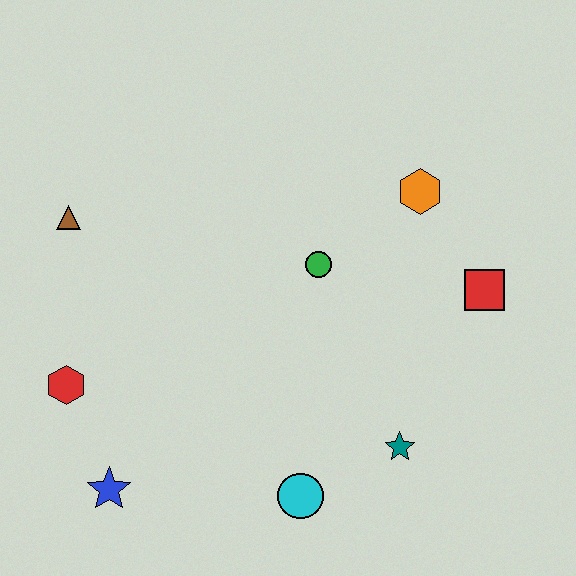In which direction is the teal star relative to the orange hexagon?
The teal star is below the orange hexagon.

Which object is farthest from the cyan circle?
The brown triangle is farthest from the cyan circle.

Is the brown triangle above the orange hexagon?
No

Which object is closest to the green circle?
The orange hexagon is closest to the green circle.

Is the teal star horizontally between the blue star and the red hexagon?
No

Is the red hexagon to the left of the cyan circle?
Yes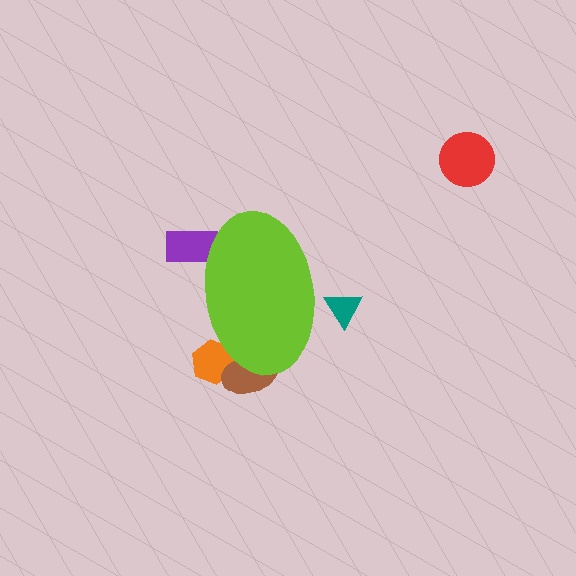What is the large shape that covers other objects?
A lime ellipse.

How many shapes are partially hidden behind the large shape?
4 shapes are partially hidden.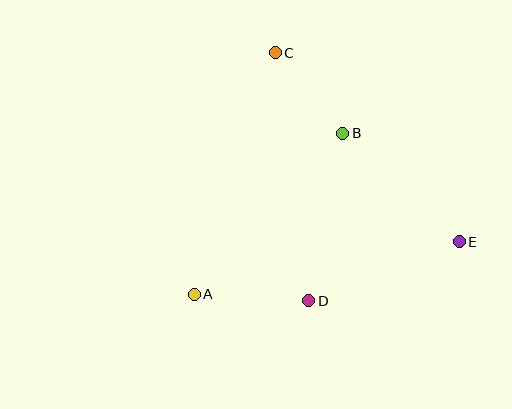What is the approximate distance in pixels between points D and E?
The distance between D and E is approximately 162 pixels.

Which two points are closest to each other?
Points B and C are closest to each other.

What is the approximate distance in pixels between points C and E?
The distance between C and E is approximately 264 pixels.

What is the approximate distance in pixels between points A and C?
The distance between A and C is approximately 255 pixels.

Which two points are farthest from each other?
Points A and E are farthest from each other.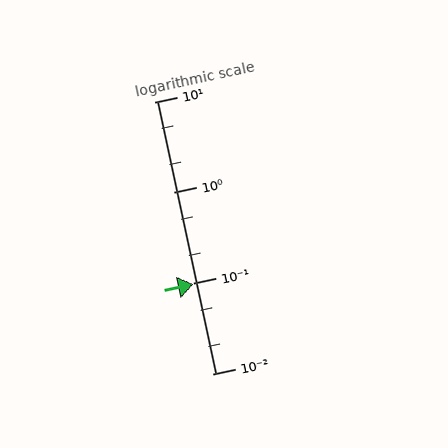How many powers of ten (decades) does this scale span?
The scale spans 3 decades, from 0.01 to 10.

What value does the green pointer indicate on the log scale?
The pointer indicates approximately 0.096.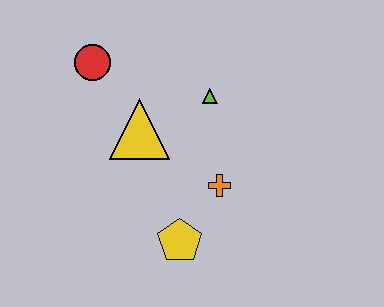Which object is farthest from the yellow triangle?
The yellow pentagon is farthest from the yellow triangle.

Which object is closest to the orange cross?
The yellow pentagon is closest to the orange cross.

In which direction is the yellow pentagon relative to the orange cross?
The yellow pentagon is below the orange cross.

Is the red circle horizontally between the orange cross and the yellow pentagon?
No